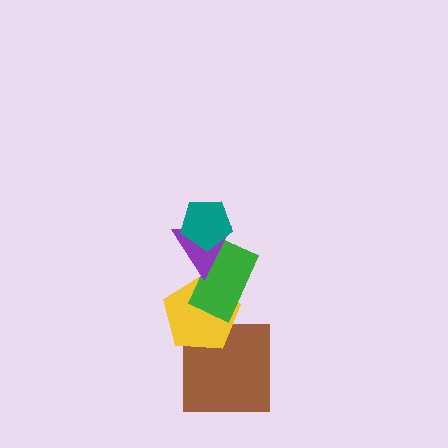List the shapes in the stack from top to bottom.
From top to bottom: the teal pentagon, the purple triangle, the green rectangle, the yellow pentagon, the brown square.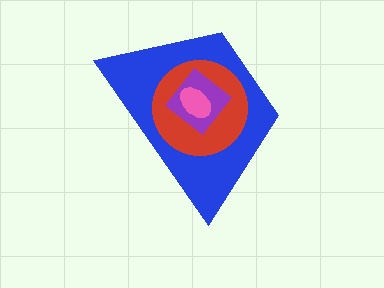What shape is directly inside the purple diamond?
The pink ellipse.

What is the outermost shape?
The blue trapezoid.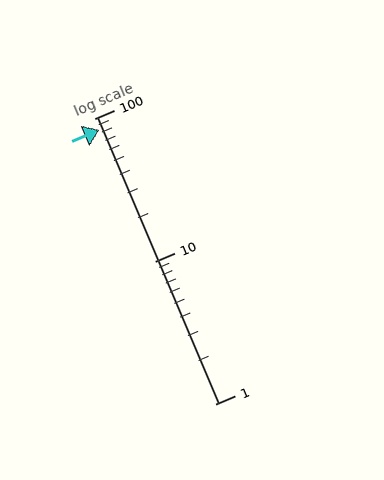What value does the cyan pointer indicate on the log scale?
The pointer indicates approximately 83.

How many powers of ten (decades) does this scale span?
The scale spans 2 decades, from 1 to 100.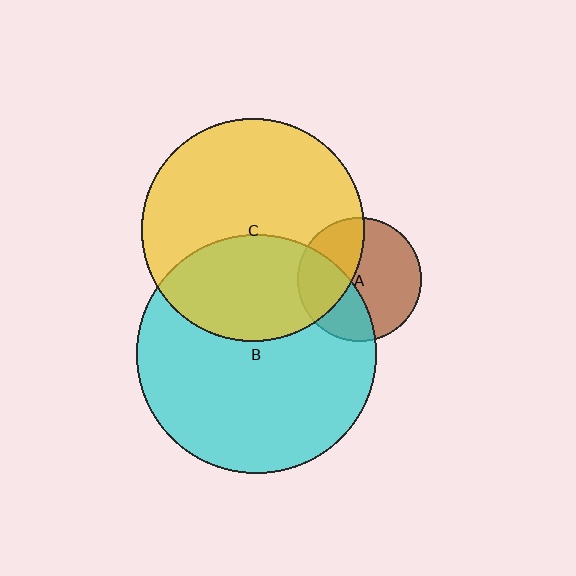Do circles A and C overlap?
Yes.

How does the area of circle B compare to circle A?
Approximately 3.7 times.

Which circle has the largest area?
Circle B (cyan).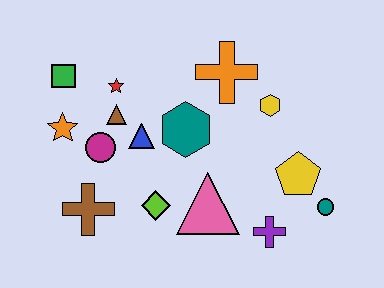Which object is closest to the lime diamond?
The pink triangle is closest to the lime diamond.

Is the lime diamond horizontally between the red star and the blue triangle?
No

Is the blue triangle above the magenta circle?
Yes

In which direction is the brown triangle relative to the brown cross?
The brown triangle is above the brown cross.